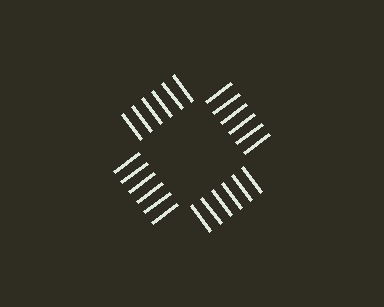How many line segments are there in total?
24 — 6 along each of the 4 edges.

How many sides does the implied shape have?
4 sides — the line-ends trace a square.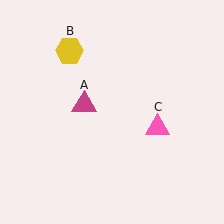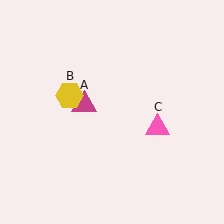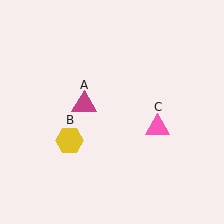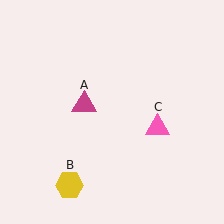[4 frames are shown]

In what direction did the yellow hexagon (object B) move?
The yellow hexagon (object B) moved down.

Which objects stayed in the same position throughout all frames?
Magenta triangle (object A) and pink triangle (object C) remained stationary.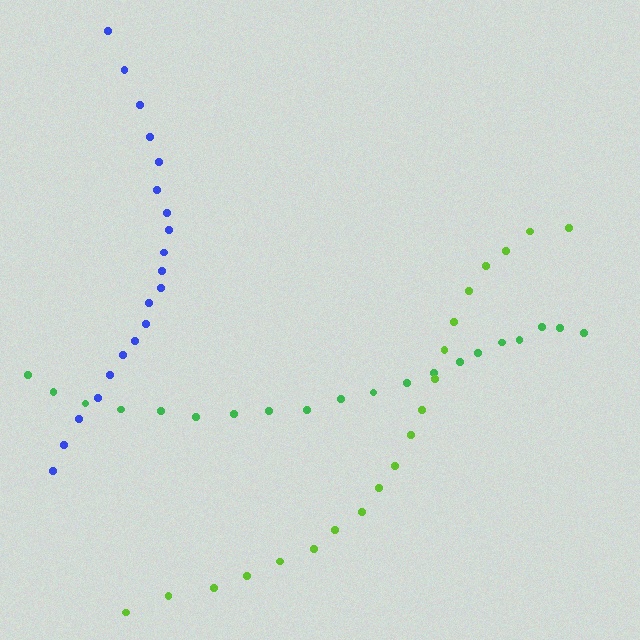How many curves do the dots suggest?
There are 3 distinct paths.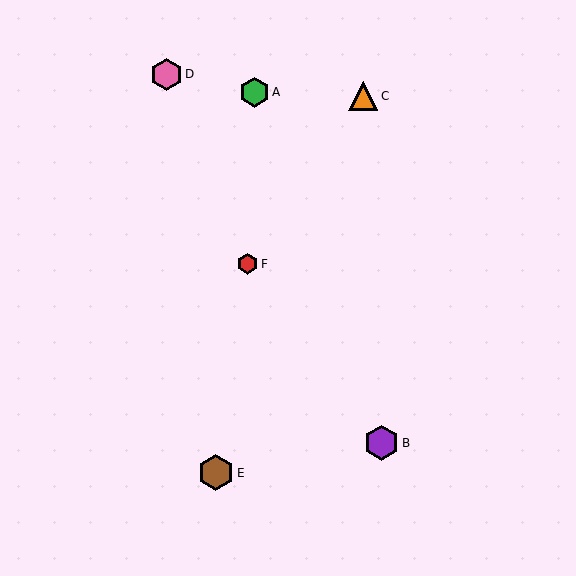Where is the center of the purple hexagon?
The center of the purple hexagon is at (382, 443).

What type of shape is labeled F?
Shape F is a red hexagon.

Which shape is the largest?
The brown hexagon (labeled E) is the largest.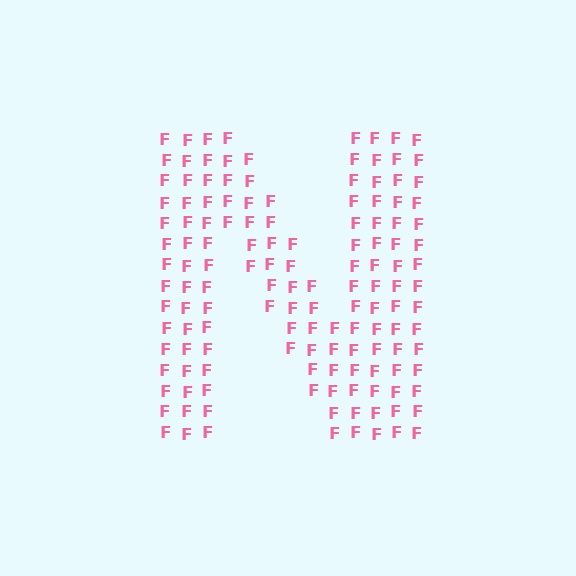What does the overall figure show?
The overall figure shows the letter N.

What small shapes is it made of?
It is made of small letter F's.